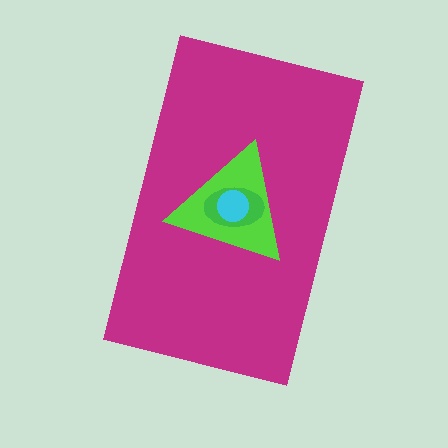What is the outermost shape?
The magenta rectangle.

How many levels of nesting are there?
4.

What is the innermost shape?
The cyan circle.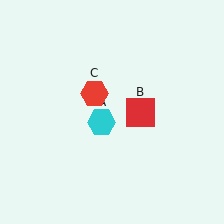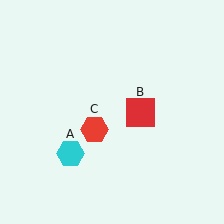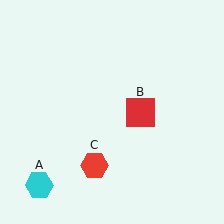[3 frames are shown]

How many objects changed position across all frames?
2 objects changed position: cyan hexagon (object A), red hexagon (object C).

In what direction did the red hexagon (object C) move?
The red hexagon (object C) moved down.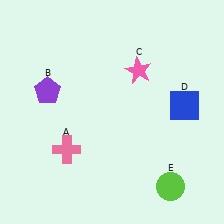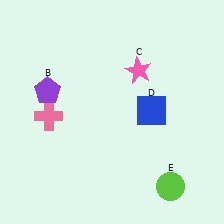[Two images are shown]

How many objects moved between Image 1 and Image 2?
2 objects moved between the two images.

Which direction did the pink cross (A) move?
The pink cross (A) moved up.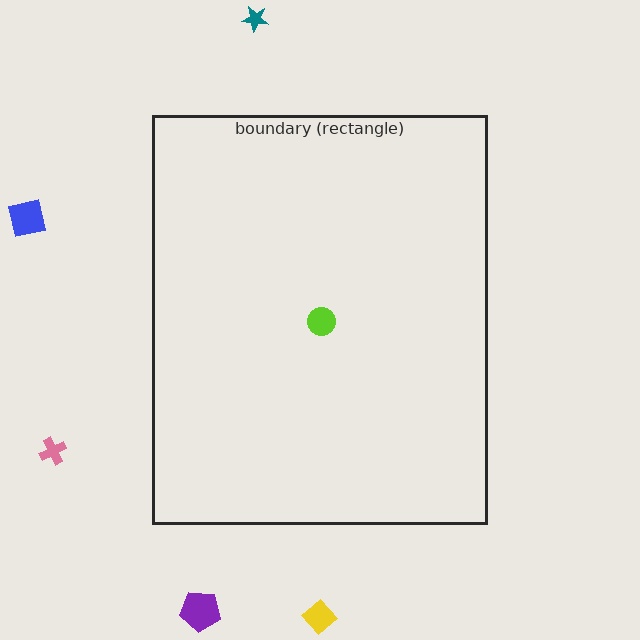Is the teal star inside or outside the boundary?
Outside.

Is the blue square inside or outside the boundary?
Outside.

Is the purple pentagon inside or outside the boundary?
Outside.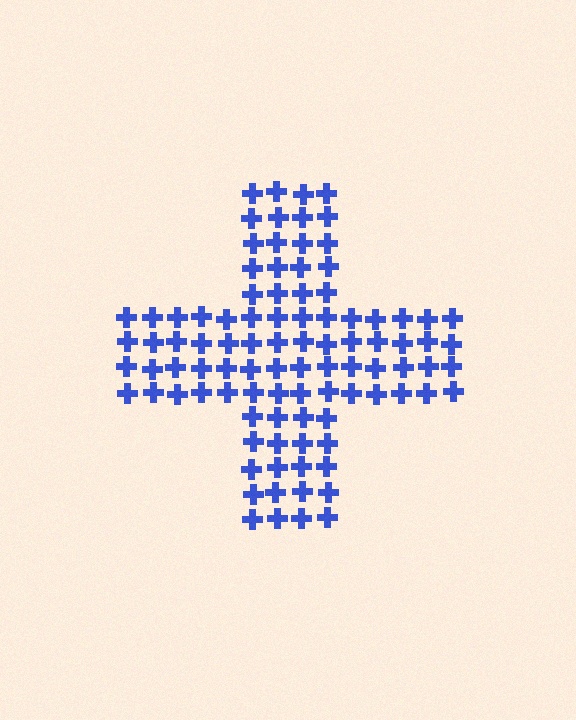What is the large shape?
The large shape is a cross.